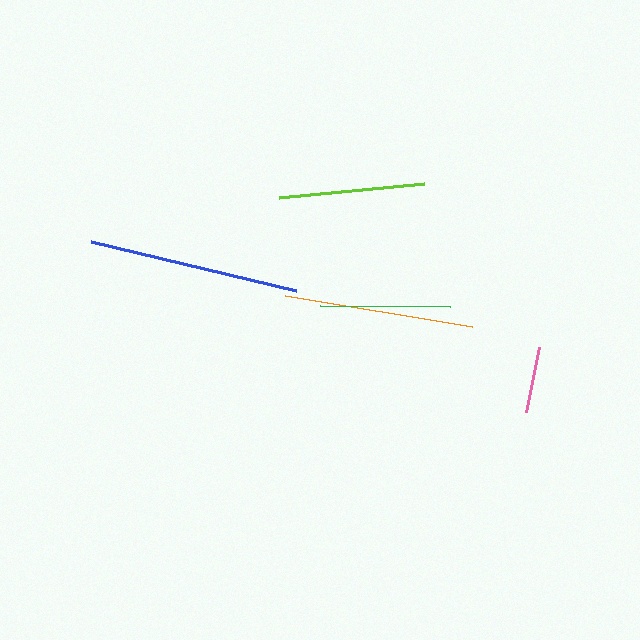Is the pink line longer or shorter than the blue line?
The blue line is longer than the pink line.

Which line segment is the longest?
The blue line is the longest at approximately 211 pixels.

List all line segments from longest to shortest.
From longest to shortest: blue, orange, lime, green, pink.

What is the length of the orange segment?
The orange segment is approximately 190 pixels long.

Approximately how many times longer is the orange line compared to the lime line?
The orange line is approximately 1.3 times the length of the lime line.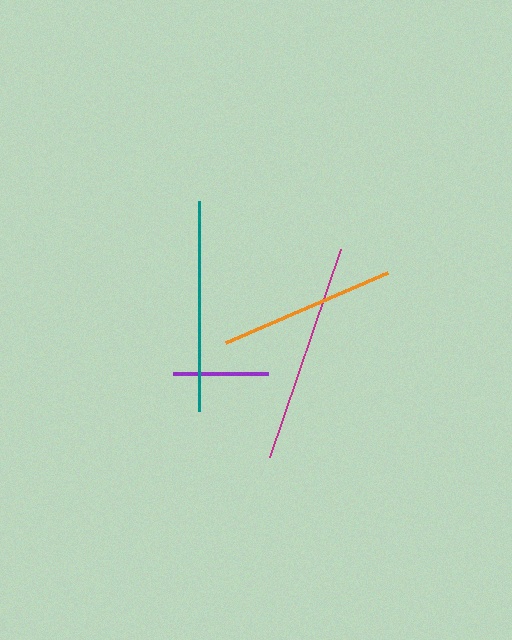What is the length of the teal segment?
The teal segment is approximately 210 pixels long.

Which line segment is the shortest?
The purple line is the shortest at approximately 95 pixels.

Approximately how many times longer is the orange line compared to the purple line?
The orange line is approximately 1.8 times the length of the purple line.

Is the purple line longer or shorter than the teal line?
The teal line is longer than the purple line.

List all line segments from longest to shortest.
From longest to shortest: magenta, teal, orange, purple.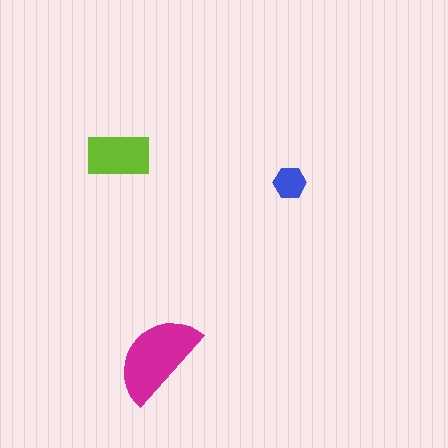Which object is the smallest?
The blue hexagon.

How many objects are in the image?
There are 3 objects in the image.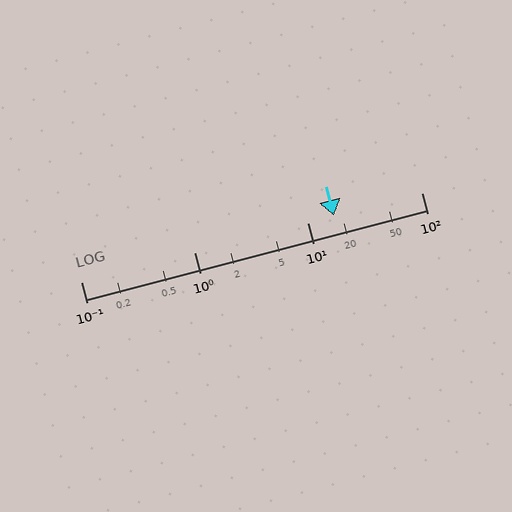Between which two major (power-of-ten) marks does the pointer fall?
The pointer is between 10 and 100.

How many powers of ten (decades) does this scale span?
The scale spans 3 decades, from 0.1 to 100.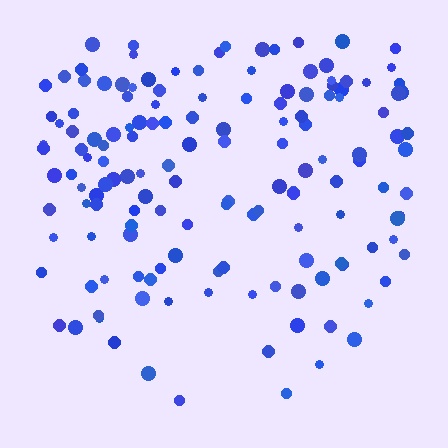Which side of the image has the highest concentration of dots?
The top.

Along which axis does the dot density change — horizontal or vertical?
Vertical.